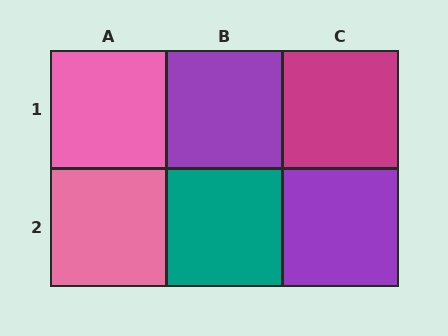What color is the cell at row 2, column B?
Teal.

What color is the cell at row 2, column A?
Pink.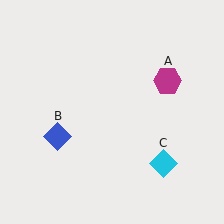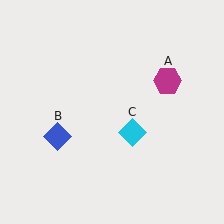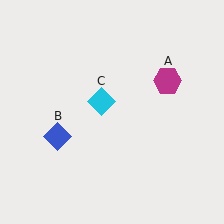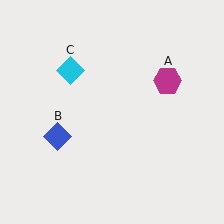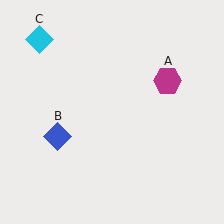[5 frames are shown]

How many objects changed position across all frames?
1 object changed position: cyan diamond (object C).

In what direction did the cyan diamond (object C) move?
The cyan diamond (object C) moved up and to the left.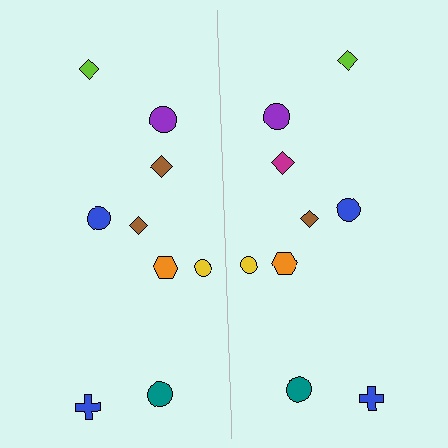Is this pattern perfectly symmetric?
No, the pattern is not perfectly symmetric. The magenta diamond on the right side breaks the symmetry — its mirror counterpart is brown.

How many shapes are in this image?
There are 18 shapes in this image.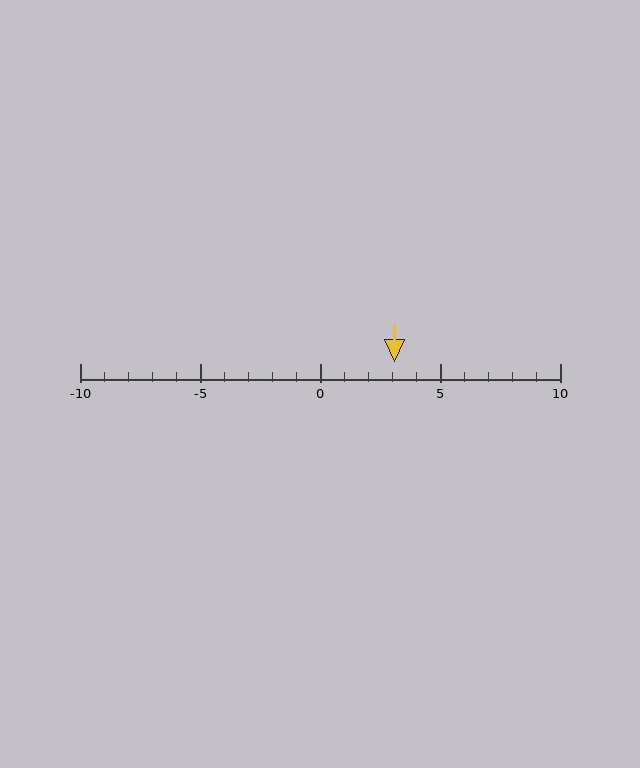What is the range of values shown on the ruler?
The ruler shows values from -10 to 10.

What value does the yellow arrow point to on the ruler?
The yellow arrow points to approximately 3.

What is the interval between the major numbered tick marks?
The major tick marks are spaced 5 units apart.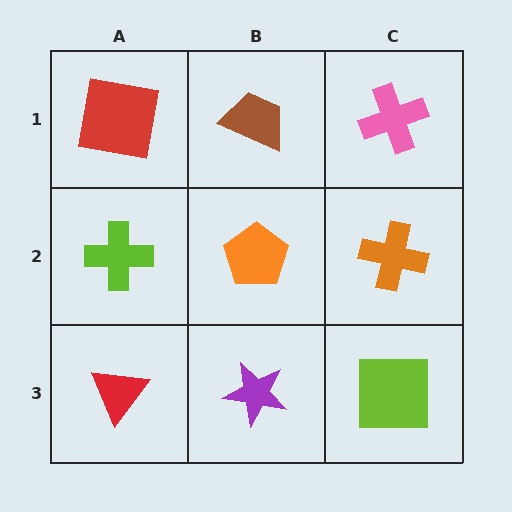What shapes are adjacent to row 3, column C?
An orange cross (row 2, column C), a purple star (row 3, column B).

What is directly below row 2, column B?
A purple star.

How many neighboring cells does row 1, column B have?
3.